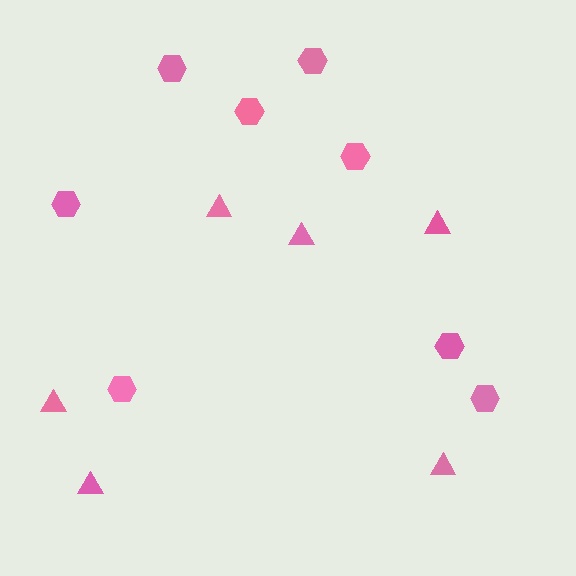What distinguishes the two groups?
There are 2 groups: one group of triangles (6) and one group of hexagons (8).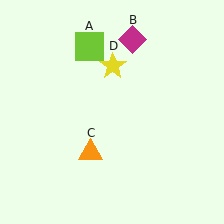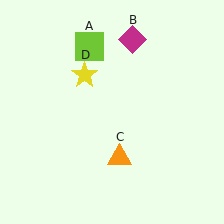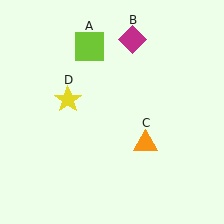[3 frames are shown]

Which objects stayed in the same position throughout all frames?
Lime square (object A) and magenta diamond (object B) remained stationary.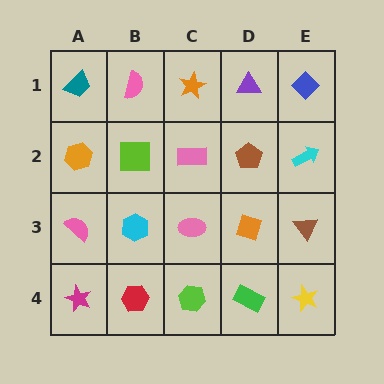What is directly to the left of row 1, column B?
A teal trapezoid.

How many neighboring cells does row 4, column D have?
3.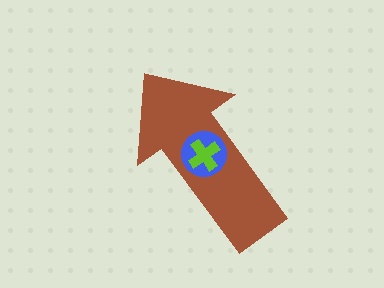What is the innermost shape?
The lime cross.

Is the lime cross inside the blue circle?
Yes.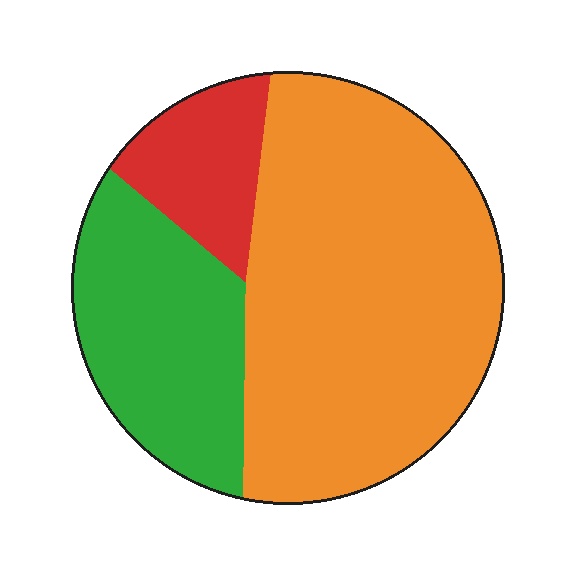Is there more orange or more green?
Orange.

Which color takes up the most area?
Orange, at roughly 60%.